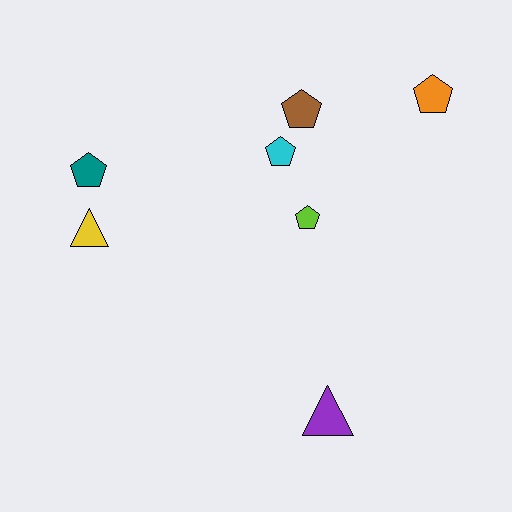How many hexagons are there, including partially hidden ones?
There are no hexagons.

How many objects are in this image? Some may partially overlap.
There are 7 objects.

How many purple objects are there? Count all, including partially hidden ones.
There is 1 purple object.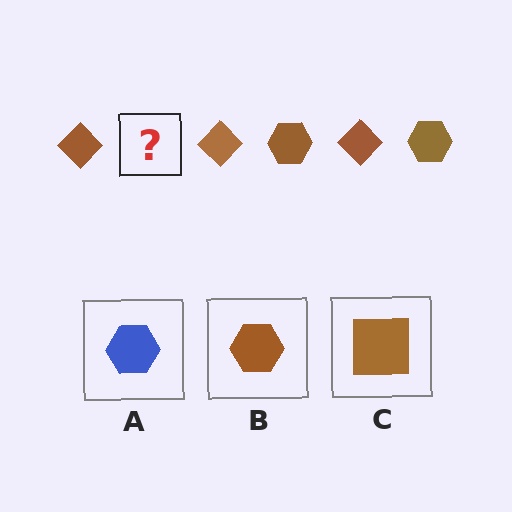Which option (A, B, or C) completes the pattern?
B.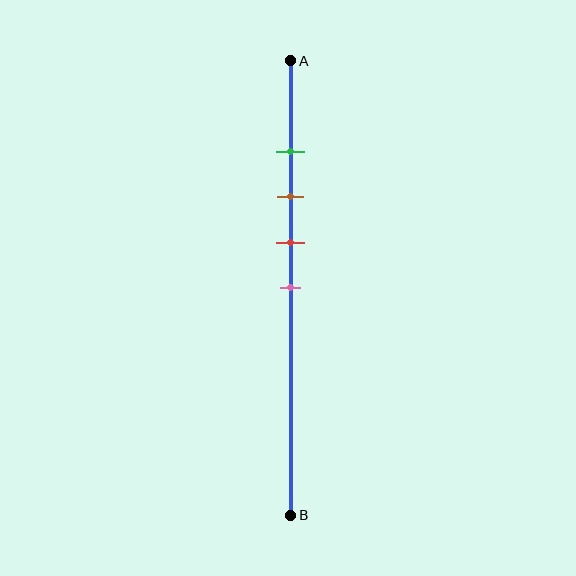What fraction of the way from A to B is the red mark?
The red mark is approximately 40% (0.4) of the way from A to B.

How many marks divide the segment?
There are 4 marks dividing the segment.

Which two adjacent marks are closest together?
The green and brown marks are the closest adjacent pair.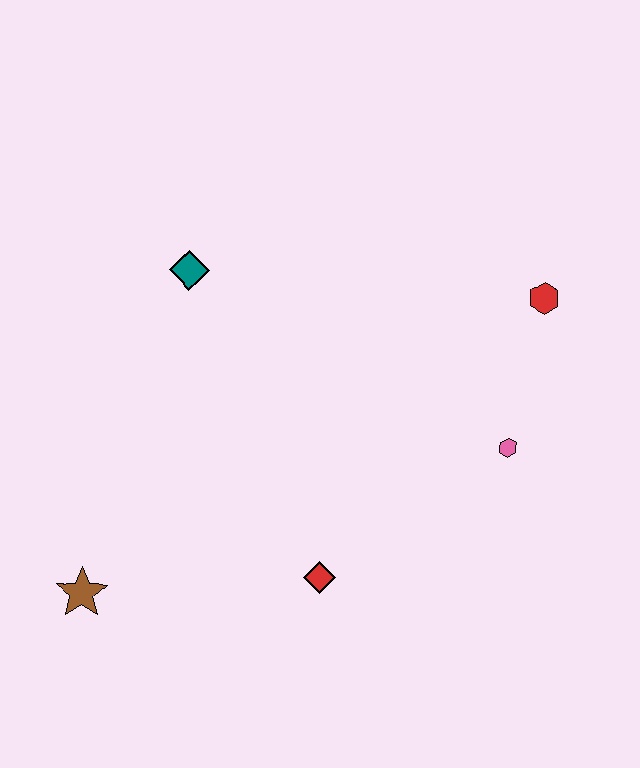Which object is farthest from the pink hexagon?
The brown star is farthest from the pink hexagon.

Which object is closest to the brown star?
The red diamond is closest to the brown star.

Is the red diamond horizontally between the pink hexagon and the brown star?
Yes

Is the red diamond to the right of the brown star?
Yes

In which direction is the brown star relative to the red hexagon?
The brown star is to the left of the red hexagon.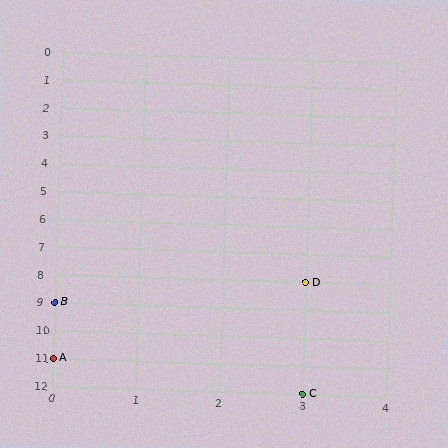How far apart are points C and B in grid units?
Points C and B are 3 columns and 3 rows apart (about 4.2 grid units diagonally).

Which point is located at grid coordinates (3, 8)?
Point D is at (3, 8).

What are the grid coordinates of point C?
Point C is at grid coordinates (3, 12).